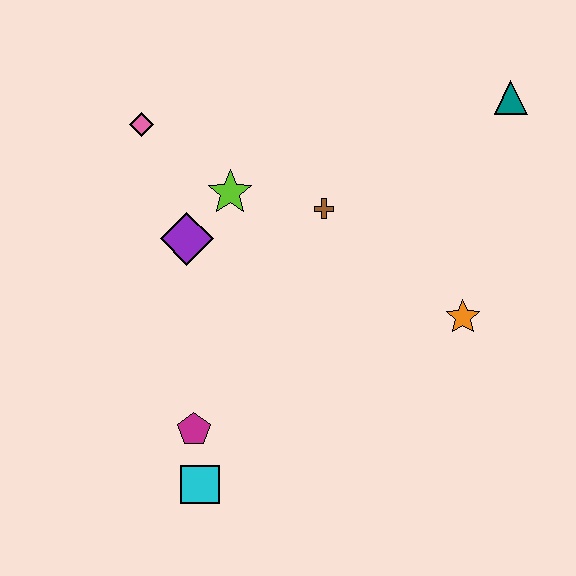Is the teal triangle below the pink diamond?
No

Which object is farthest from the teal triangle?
The cyan square is farthest from the teal triangle.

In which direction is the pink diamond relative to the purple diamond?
The pink diamond is above the purple diamond.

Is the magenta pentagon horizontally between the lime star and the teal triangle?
No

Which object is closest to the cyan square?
The magenta pentagon is closest to the cyan square.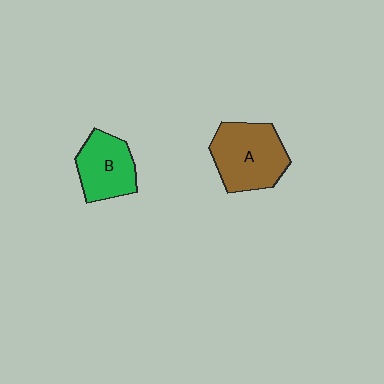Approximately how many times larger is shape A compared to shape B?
Approximately 1.3 times.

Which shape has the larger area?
Shape A (brown).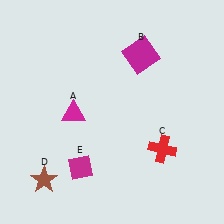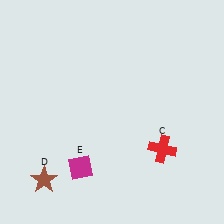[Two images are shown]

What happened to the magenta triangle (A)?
The magenta triangle (A) was removed in Image 2. It was in the bottom-left area of Image 1.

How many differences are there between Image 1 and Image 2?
There are 2 differences between the two images.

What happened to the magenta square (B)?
The magenta square (B) was removed in Image 2. It was in the top-right area of Image 1.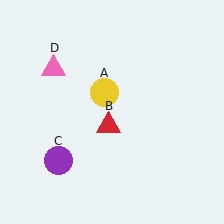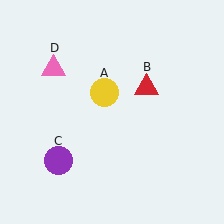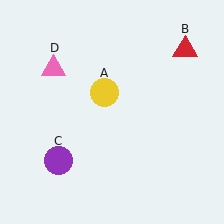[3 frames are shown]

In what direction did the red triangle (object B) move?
The red triangle (object B) moved up and to the right.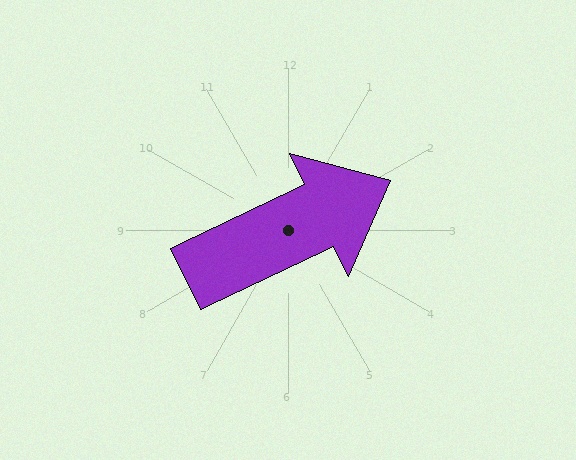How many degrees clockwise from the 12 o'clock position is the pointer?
Approximately 64 degrees.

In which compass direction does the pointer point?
Northeast.